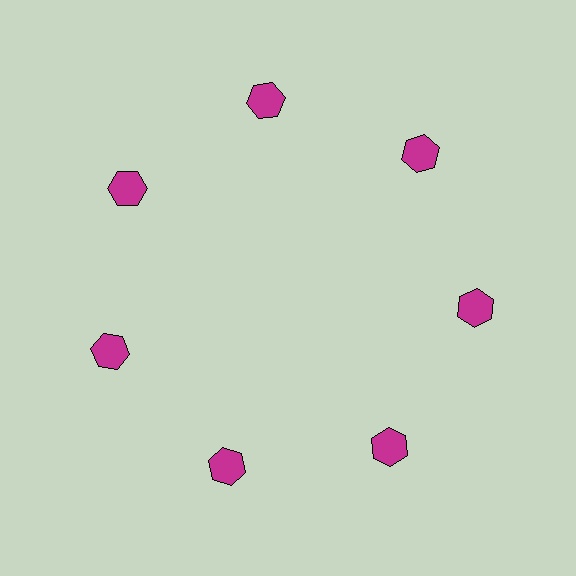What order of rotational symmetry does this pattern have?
This pattern has 7-fold rotational symmetry.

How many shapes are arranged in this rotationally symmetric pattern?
There are 7 shapes, arranged in 7 groups of 1.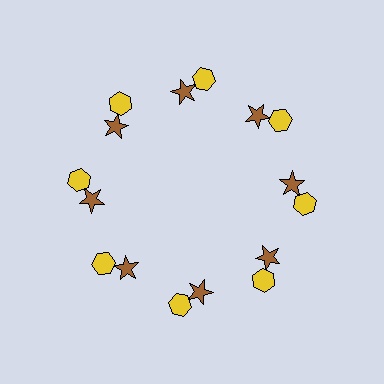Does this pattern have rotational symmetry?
Yes, this pattern has 8-fold rotational symmetry. It looks the same after rotating 45 degrees around the center.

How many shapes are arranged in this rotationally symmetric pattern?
There are 16 shapes, arranged in 8 groups of 2.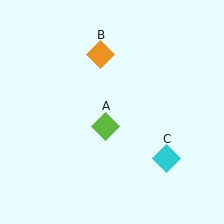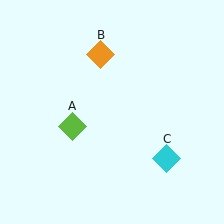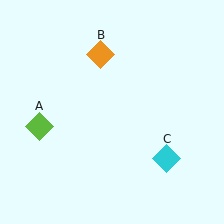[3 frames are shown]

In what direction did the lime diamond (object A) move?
The lime diamond (object A) moved left.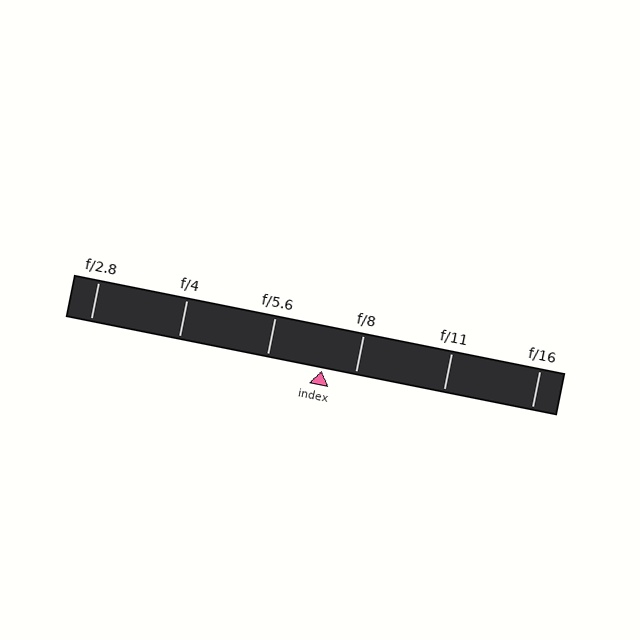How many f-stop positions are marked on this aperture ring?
There are 6 f-stop positions marked.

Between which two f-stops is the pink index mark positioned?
The index mark is between f/5.6 and f/8.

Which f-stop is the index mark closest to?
The index mark is closest to f/8.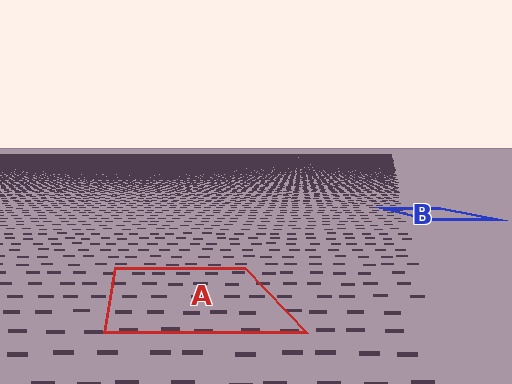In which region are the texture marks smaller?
The texture marks are smaller in region B, because it is farther away.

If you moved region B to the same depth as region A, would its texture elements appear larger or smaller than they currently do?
They would appear larger. At a closer depth, the same texture elements are projected at a bigger on-screen size.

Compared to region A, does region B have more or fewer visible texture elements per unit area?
Region B has more texture elements per unit area — they are packed more densely because it is farther away.